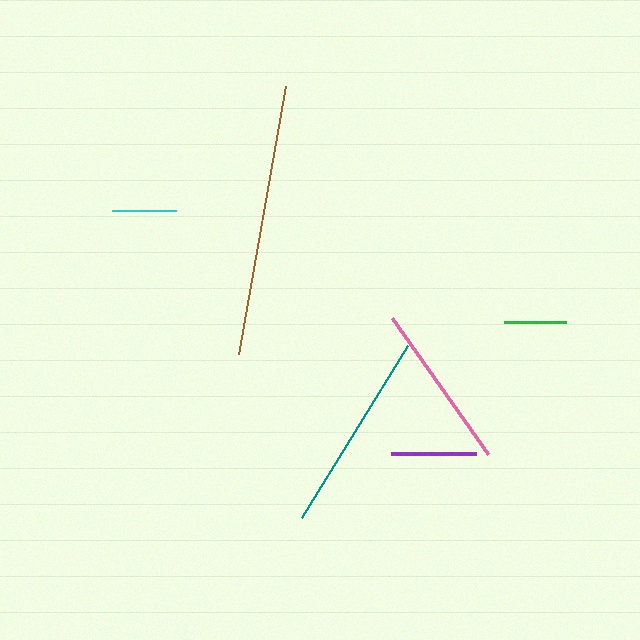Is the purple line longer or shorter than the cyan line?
The purple line is longer than the cyan line.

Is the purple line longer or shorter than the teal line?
The teal line is longer than the purple line.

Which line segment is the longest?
The brown line is the longest at approximately 273 pixels.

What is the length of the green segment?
The green segment is approximately 62 pixels long.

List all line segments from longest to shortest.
From longest to shortest: brown, teal, pink, purple, cyan, green.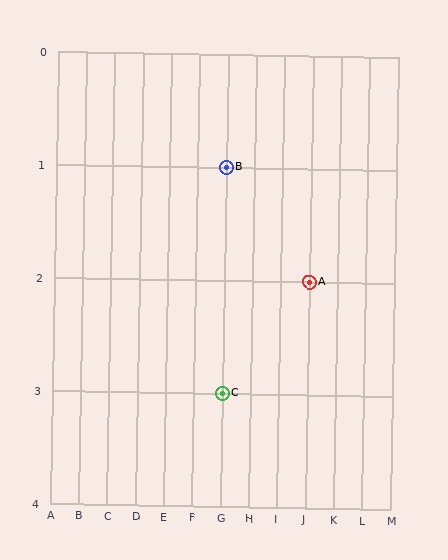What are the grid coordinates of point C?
Point C is at grid coordinates (G, 3).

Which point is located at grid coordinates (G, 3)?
Point C is at (G, 3).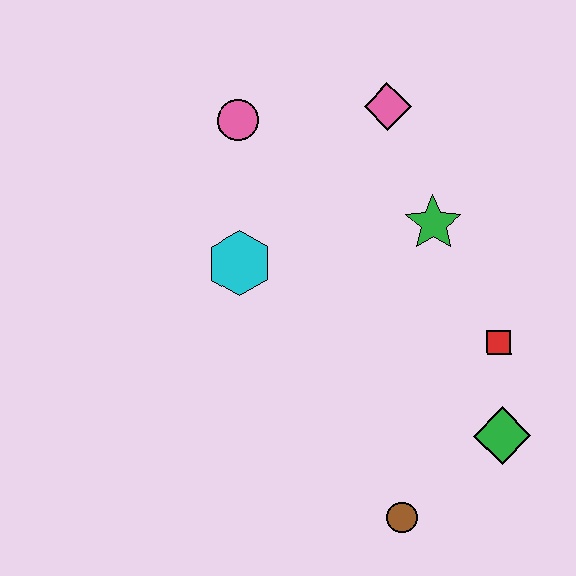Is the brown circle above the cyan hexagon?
No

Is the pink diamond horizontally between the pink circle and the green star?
Yes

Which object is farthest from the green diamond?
The pink circle is farthest from the green diamond.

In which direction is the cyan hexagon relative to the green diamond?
The cyan hexagon is to the left of the green diamond.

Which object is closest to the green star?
The pink diamond is closest to the green star.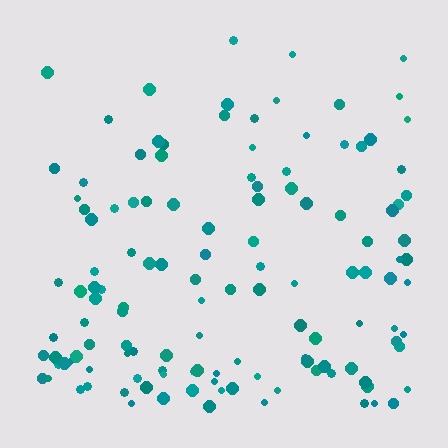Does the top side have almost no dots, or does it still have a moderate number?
Still a moderate number, just noticeably fewer than the bottom.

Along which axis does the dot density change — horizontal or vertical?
Vertical.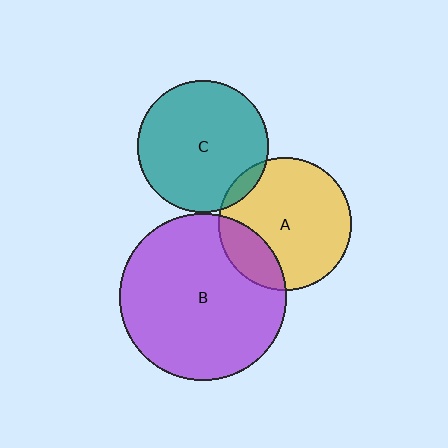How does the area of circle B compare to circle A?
Approximately 1.6 times.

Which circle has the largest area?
Circle B (purple).